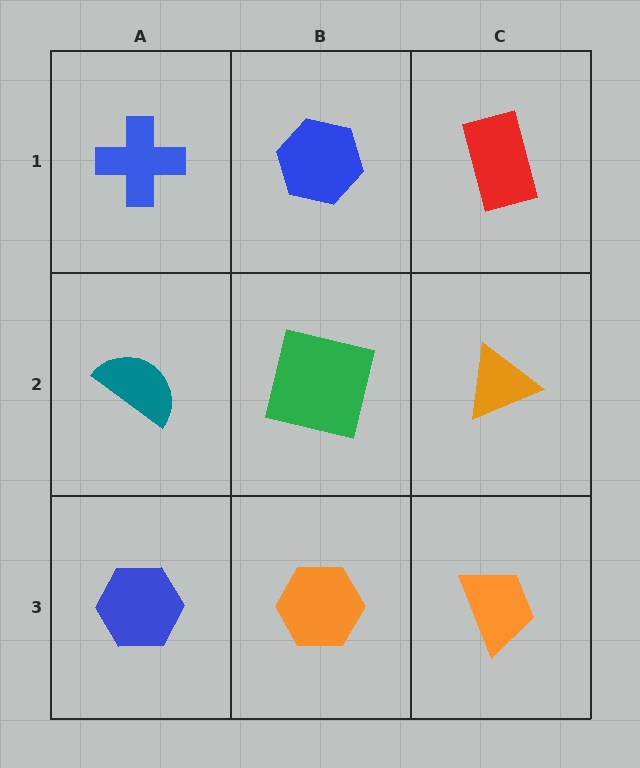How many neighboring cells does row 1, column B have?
3.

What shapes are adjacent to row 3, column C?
An orange triangle (row 2, column C), an orange hexagon (row 3, column B).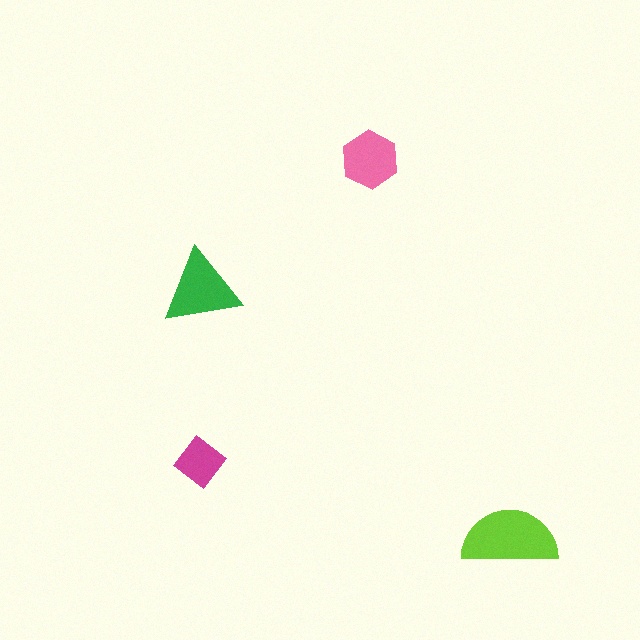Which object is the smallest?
The magenta diamond.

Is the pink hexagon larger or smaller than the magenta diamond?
Larger.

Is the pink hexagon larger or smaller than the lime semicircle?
Smaller.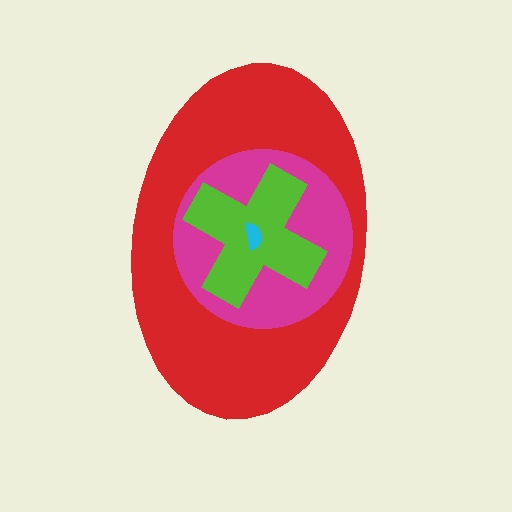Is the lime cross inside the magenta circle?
Yes.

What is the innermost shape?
The cyan semicircle.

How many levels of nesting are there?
4.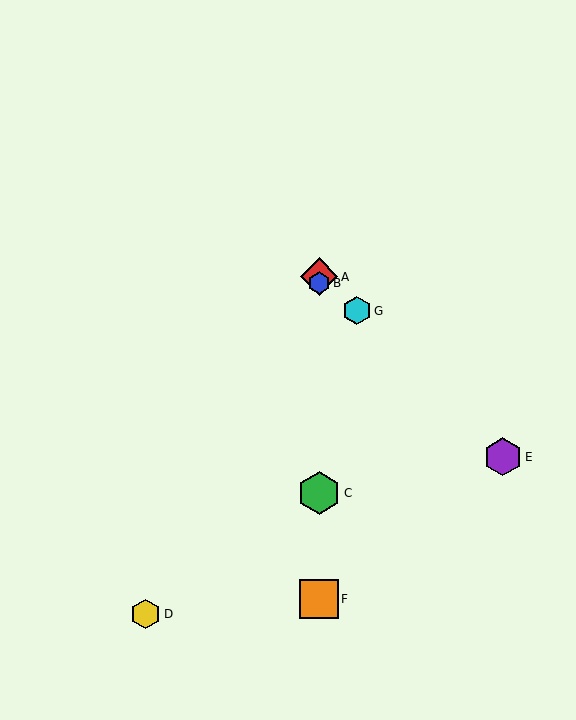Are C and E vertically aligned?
No, C is at x≈319 and E is at x≈503.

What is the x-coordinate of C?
Object C is at x≈319.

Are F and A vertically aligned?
Yes, both are at x≈319.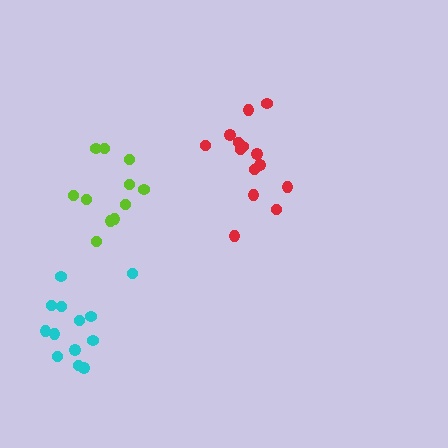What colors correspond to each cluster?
The clusters are colored: lime, cyan, red.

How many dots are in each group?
Group 1: 11 dots, Group 2: 13 dots, Group 3: 14 dots (38 total).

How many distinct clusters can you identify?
There are 3 distinct clusters.